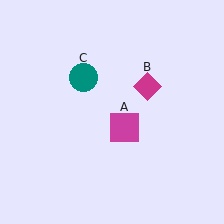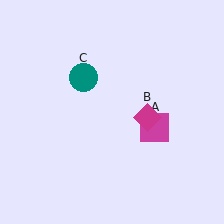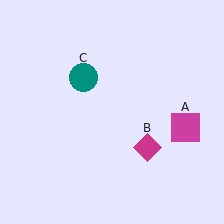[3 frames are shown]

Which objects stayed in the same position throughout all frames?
Teal circle (object C) remained stationary.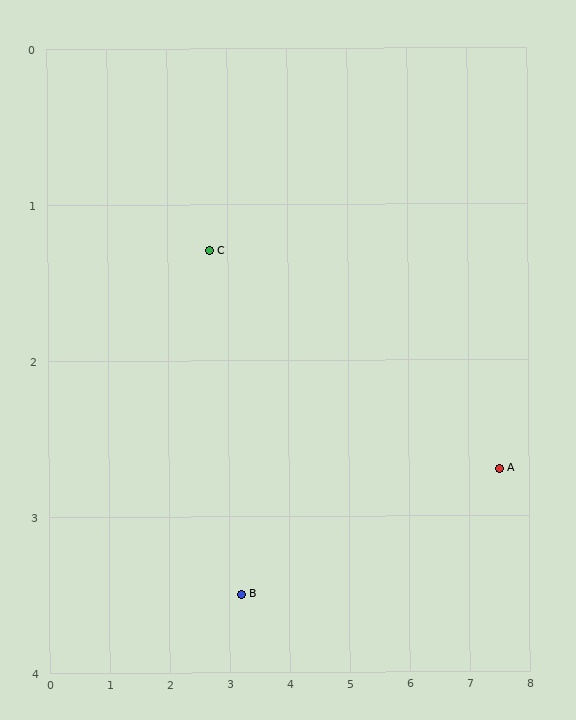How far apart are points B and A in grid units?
Points B and A are about 4.4 grid units apart.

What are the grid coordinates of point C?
Point C is at approximately (2.7, 1.3).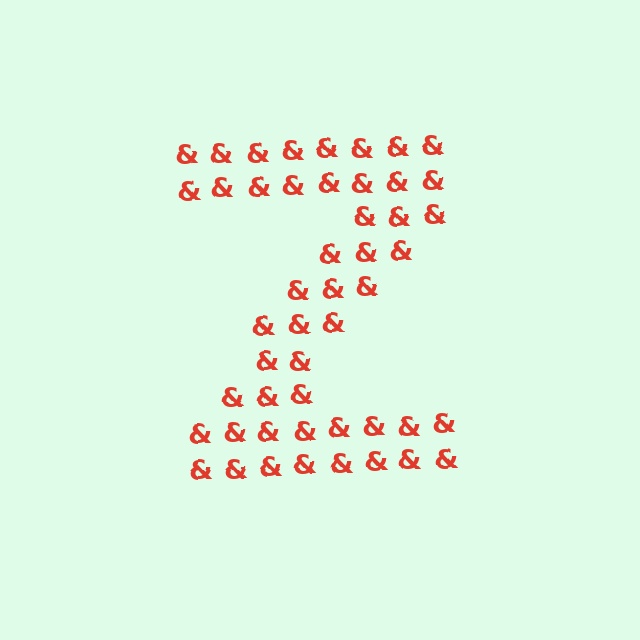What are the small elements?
The small elements are ampersands.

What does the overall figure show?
The overall figure shows the letter Z.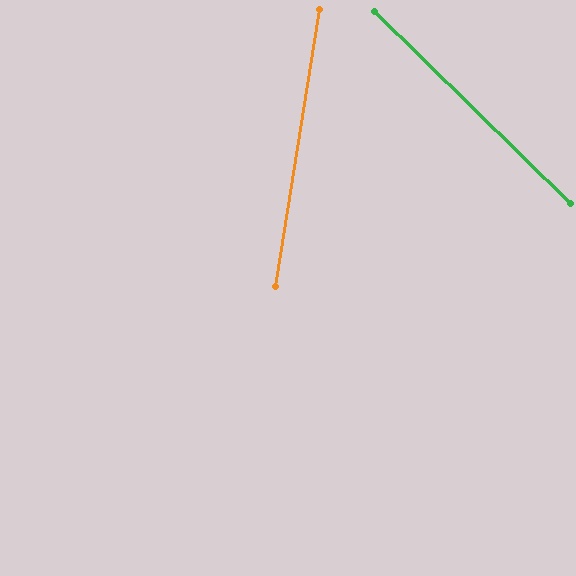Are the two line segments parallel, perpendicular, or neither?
Neither parallel nor perpendicular — they differ by about 55°.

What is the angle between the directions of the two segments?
Approximately 55 degrees.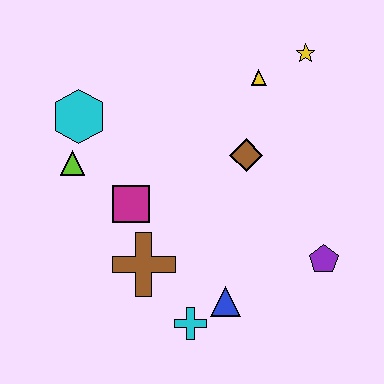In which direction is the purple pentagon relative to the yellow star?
The purple pentagon is below the yellow star.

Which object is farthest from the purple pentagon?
The cyan hexagon is farthest from the purple pentagon.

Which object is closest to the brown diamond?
The yellow triangle is closest to the brown diamond.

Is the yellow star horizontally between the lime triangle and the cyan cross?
No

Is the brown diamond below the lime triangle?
No